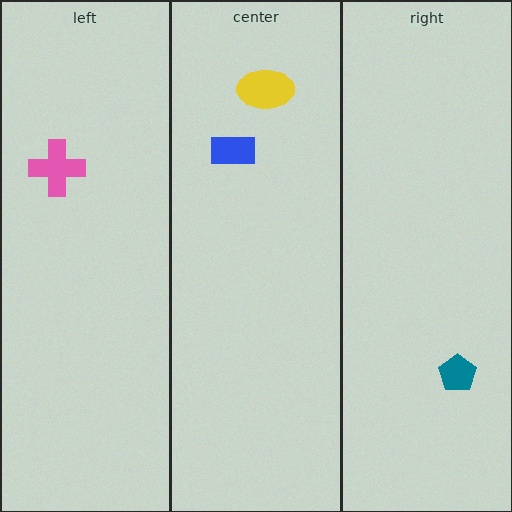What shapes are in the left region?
The pink cross.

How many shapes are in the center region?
2.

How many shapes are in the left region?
1.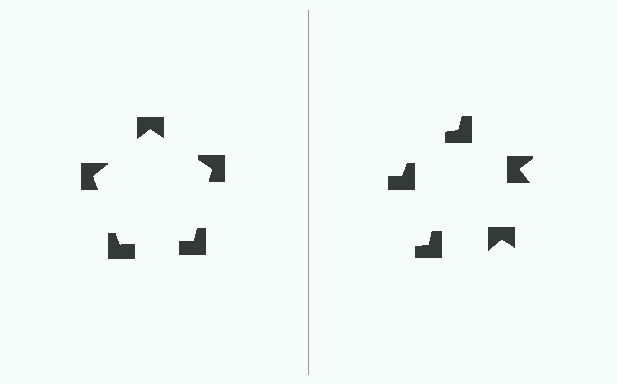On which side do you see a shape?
An illusory pentagon appears on the left side. On the right side the wedge cuts are rotated, so no coherent shape forms.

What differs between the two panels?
The notched squares are positioned identically on both sides; only the wedge orientations differ. On the left they align to a pentagon; on the right they are misaligned.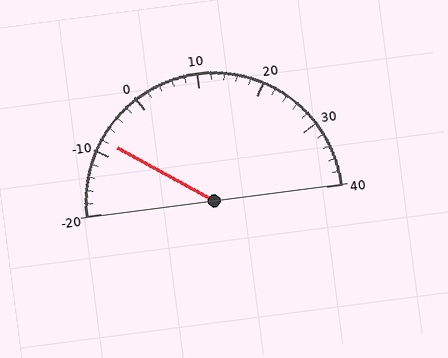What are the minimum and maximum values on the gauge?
The gauge ranges from -20 to 40.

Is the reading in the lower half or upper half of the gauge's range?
The reading is in the lower half of the range (-20 to 40).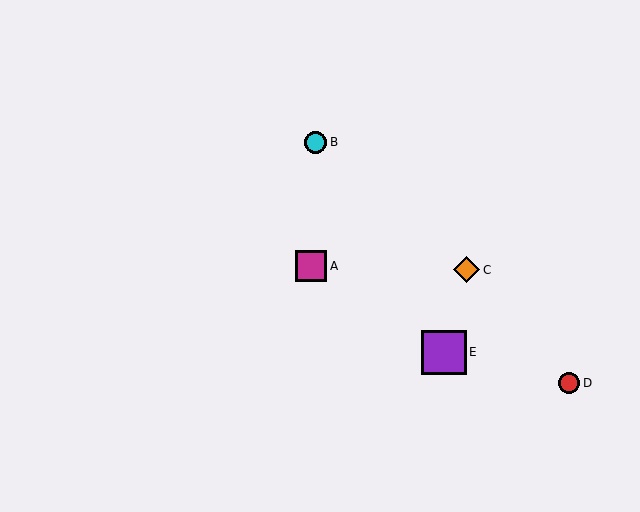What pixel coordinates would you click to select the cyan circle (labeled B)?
Click at (316, 142) to select the cyan circle B.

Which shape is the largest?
The purple square (labeled E) is the largest.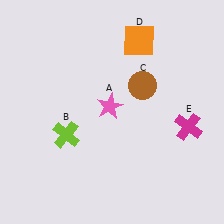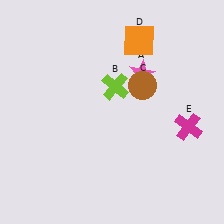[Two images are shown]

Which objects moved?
The objects that moved are: the pink star (A), the lime cross (B).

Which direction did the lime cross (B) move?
The lime cross (B) moved right.